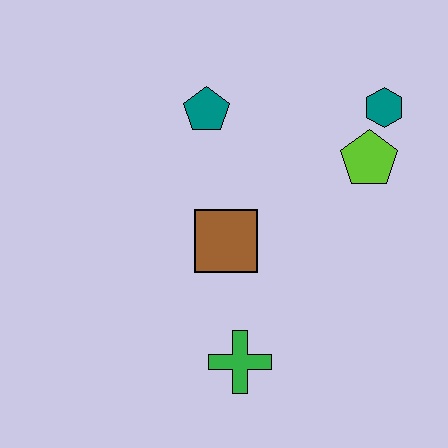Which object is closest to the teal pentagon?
The brown square is closest to the teal pentagon.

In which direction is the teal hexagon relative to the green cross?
The teal hexagon is above the green cross.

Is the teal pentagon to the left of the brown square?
Yes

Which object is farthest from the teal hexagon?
The green cross is farthest from the teal hexagon.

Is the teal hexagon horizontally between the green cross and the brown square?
No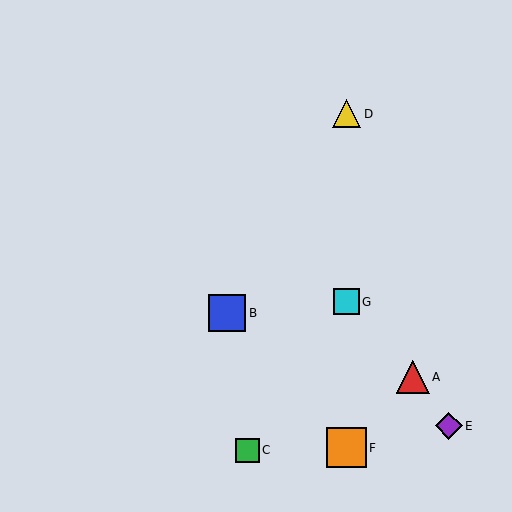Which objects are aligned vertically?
Objects D, F, G are aligned vertically.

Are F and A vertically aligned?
No, F is at x≈346 and A is at x≈413.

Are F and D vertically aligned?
Yes, both are at x≈346.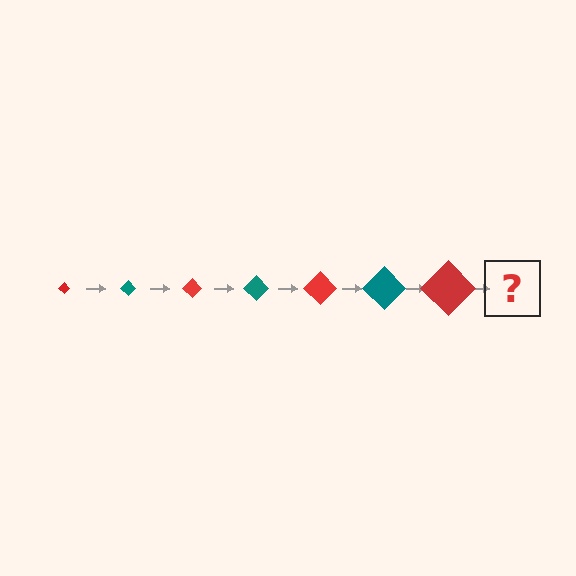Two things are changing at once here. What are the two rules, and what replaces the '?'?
The two rules are that the diamond grows larger each step and the color cycles through red and teal. The '?' should be a teal diamond, larger than the previous one.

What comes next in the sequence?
The next element should be a teal diamond, larger than the previous one.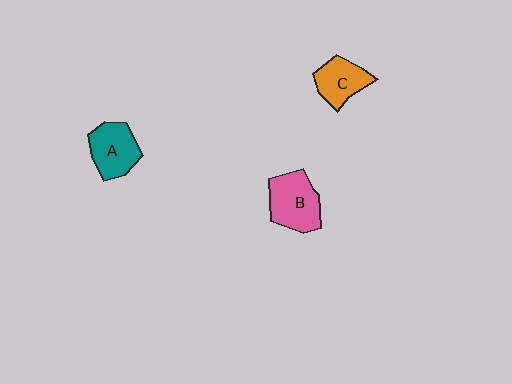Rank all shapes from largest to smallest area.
From largest to smallest: B (pink), A (teal), C (orange).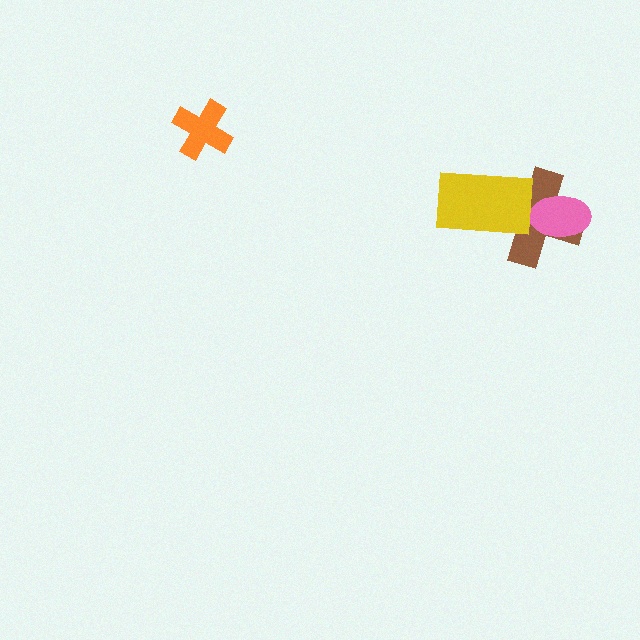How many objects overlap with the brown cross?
2 objects overlap with the brown cross.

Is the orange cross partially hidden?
No, no other shape covers it.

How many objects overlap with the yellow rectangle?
1 object overlaps with the yellow rectangle.